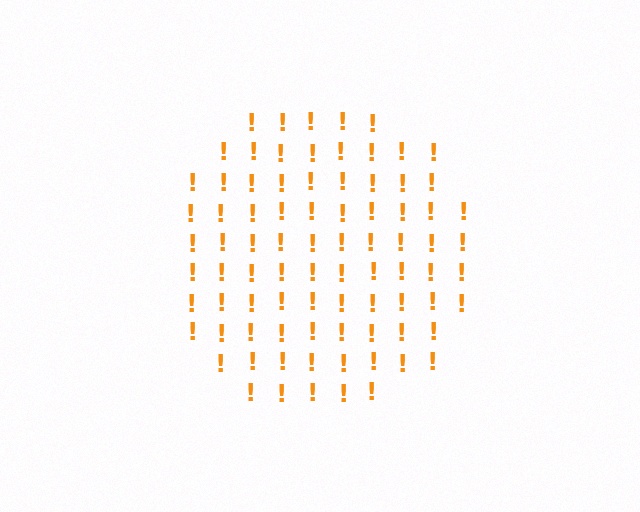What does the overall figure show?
The overall figure shows a circle.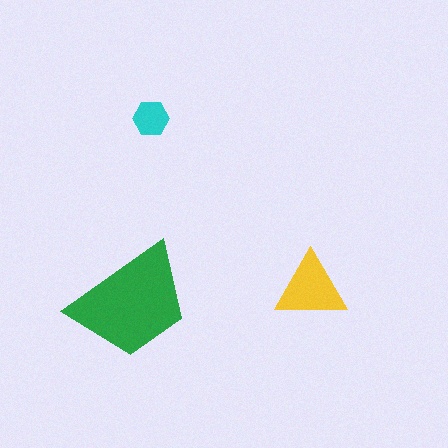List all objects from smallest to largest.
The cyan hexagon, the yellow triangle, the green trapezoid.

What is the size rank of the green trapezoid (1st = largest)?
1st.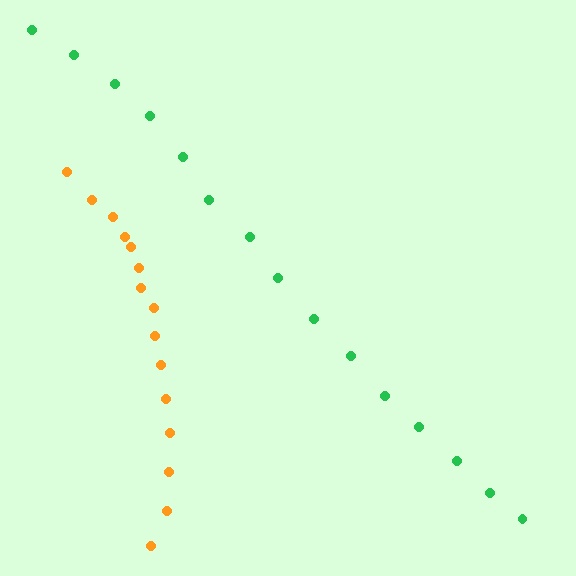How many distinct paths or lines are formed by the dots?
There are 2 distinct paths.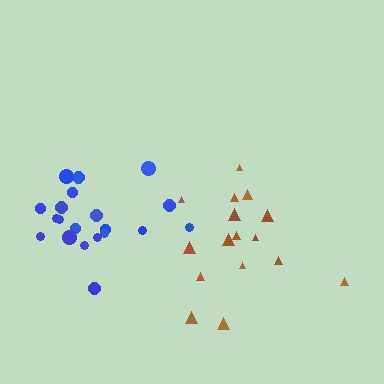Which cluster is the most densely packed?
Brown.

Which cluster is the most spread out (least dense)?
Blue.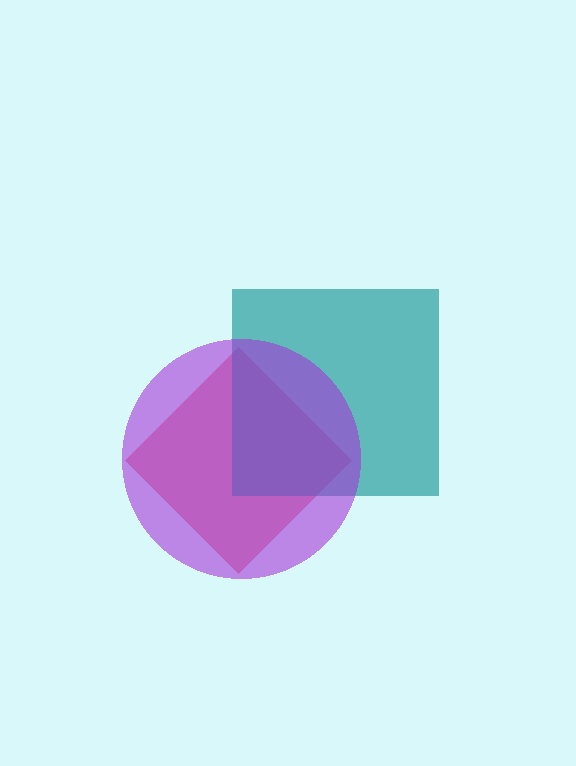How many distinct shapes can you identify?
There are 3 distinct shapes: a red diamond, a teal square, a purple circle.